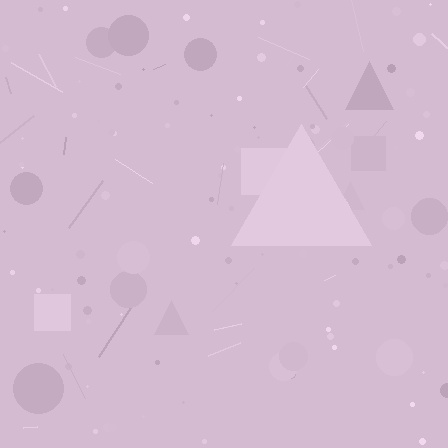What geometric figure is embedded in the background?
A triangle is embedded in the background.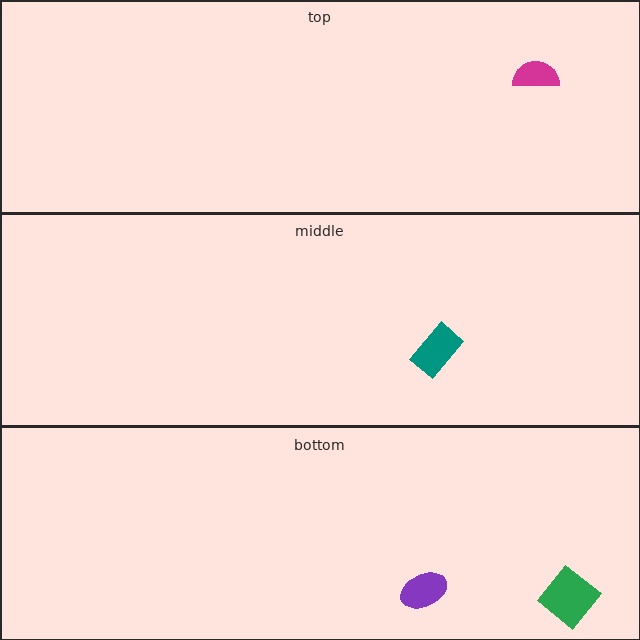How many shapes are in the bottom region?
2.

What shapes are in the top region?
The magenta semicircle.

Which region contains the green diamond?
The bottom region.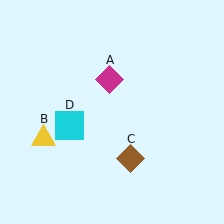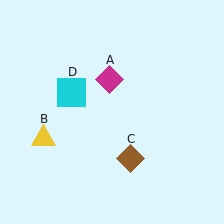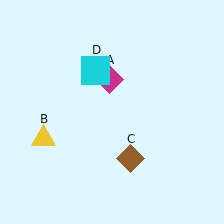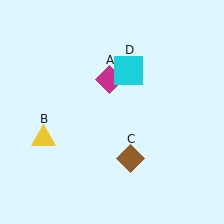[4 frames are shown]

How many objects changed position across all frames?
1 object changed position: cyan square (object D).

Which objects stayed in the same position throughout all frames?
Magenta diamond (object A) and yellow triangle (object B) and brown diamond (object C) remained stationary.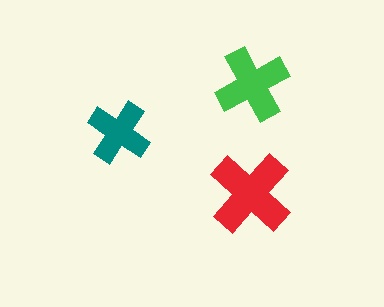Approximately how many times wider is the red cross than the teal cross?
About 1.5 times wider.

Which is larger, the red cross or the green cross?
The red one.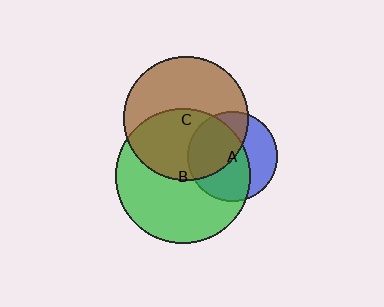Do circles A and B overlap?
Yes.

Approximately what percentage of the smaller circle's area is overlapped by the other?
Approximately 60%.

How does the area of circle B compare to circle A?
Approximately 2.3 times.